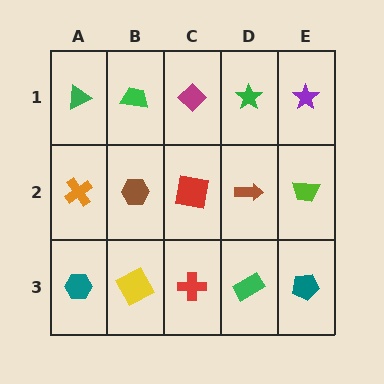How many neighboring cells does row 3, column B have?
3.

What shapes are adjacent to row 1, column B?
A brown hexagon (row 2, column B), a green triangle (row 1, column A), a magenta diamond (row 1, column C).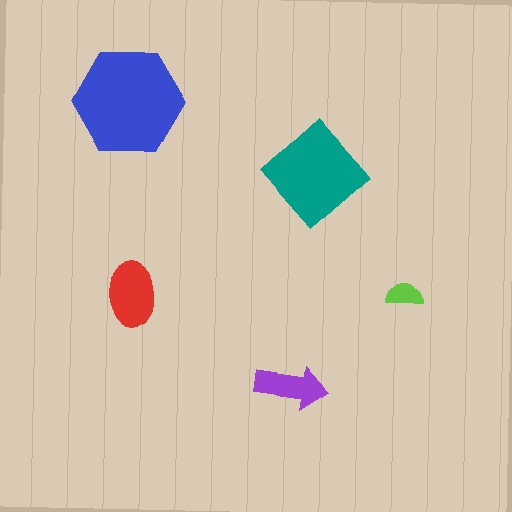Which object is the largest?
The blue hexagon.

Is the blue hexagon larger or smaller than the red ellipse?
Larger.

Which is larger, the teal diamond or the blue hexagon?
The blue hexagon.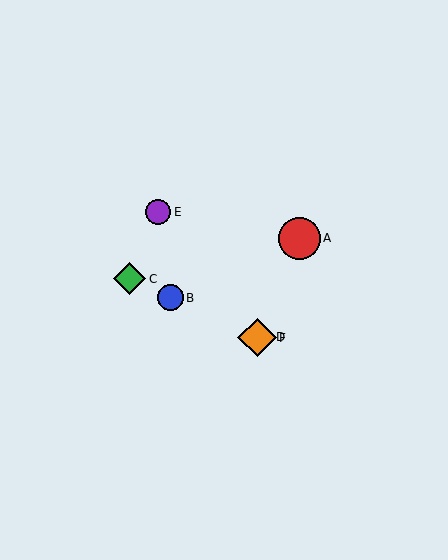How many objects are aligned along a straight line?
4 objects (B, C, D, F) are aligned along a straight line.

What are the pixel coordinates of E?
Object E is at (158, 212).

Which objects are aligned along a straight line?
Objects B, C, D, F are aligned along a straight line.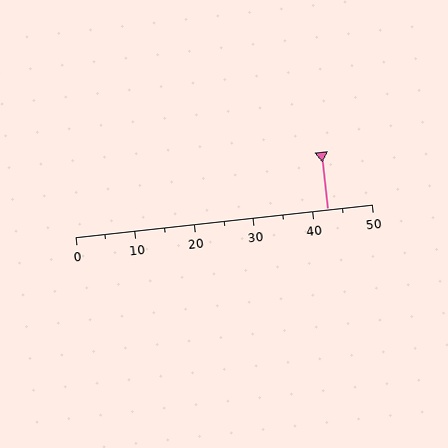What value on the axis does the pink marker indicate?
The marker indicates approximately 42.5.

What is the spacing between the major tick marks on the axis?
The major ticks are spaced 10 apart.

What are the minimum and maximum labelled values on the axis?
The axis runs from 0 to 50.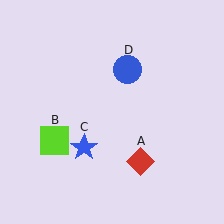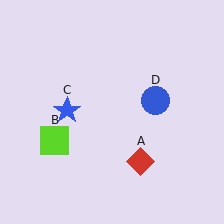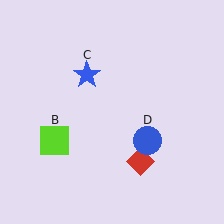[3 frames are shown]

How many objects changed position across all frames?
2 objects changed position: blue star (object C), blue circle (object D).